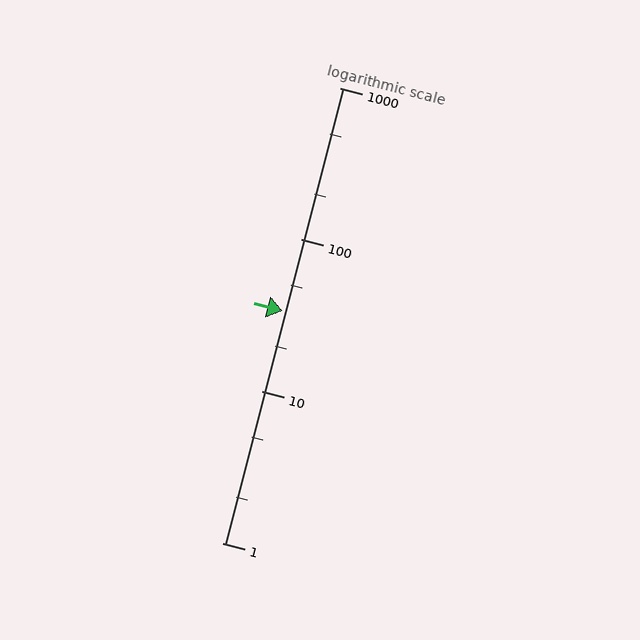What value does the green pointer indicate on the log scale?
The pointer indicates approximately 34.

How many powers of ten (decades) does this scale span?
The scale spans 3 decades, from 1 to 1000.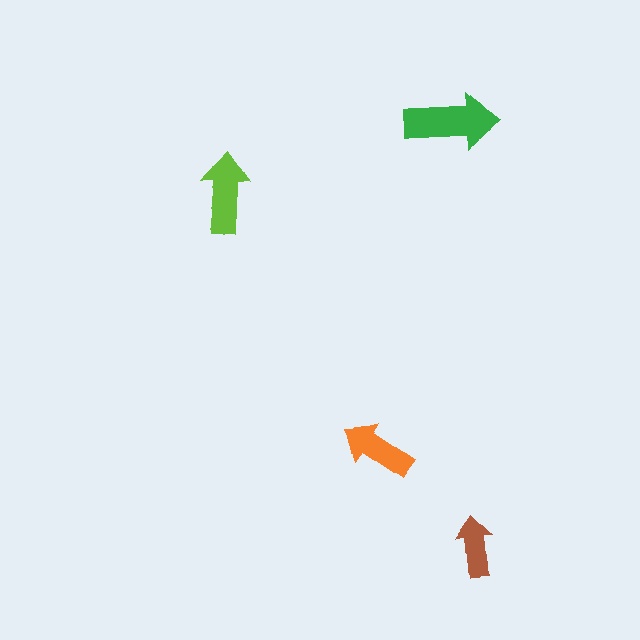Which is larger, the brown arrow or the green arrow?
The green one.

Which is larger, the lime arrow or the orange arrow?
The lime one.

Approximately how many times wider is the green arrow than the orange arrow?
About 1.5 times wider.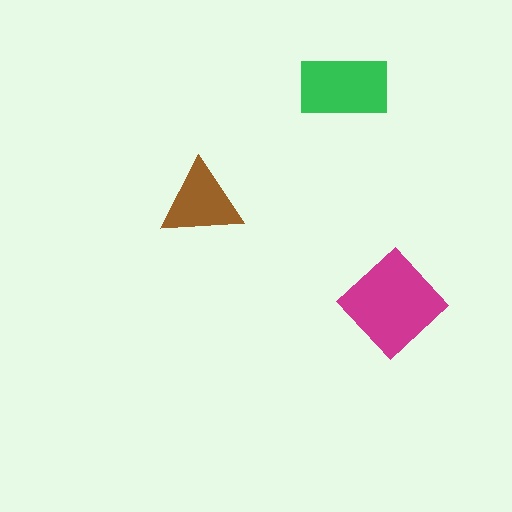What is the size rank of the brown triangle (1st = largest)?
3rd.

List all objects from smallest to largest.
The brown triangle, the green rectangle, the magenta diamond.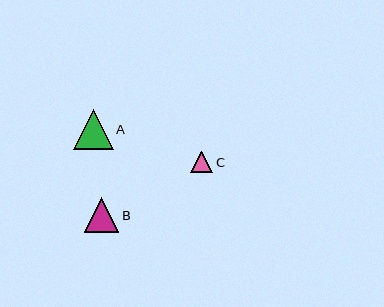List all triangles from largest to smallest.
From largest to smallest: A, B, C.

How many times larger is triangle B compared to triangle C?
Triangle B is approximately 1.6 times the size of triangle C.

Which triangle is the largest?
Triangle A is the largest with a size of approximately 40 pixels.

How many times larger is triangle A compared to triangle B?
Triangle A is approximately 1.1 times the size of triangle B.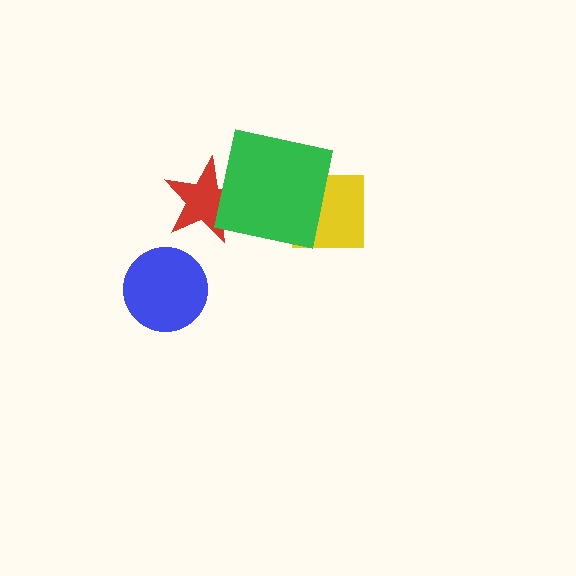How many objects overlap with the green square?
2 objects overlap with the green square.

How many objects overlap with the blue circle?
0 objects overlap with the blue circle.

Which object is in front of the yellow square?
The green square is in front of the yellow square.